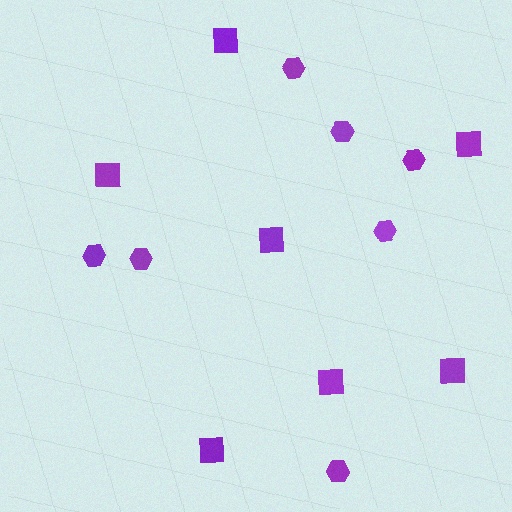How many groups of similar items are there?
There are 2 groups: one group of hexagons (7) and one group of squares (7).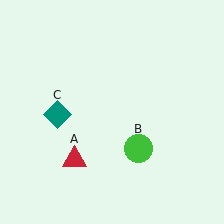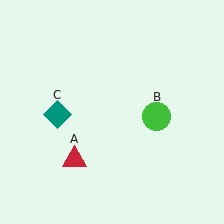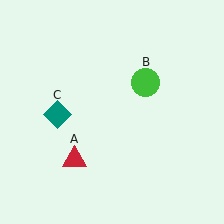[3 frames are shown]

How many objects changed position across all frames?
1 object changed position: green circle (object B).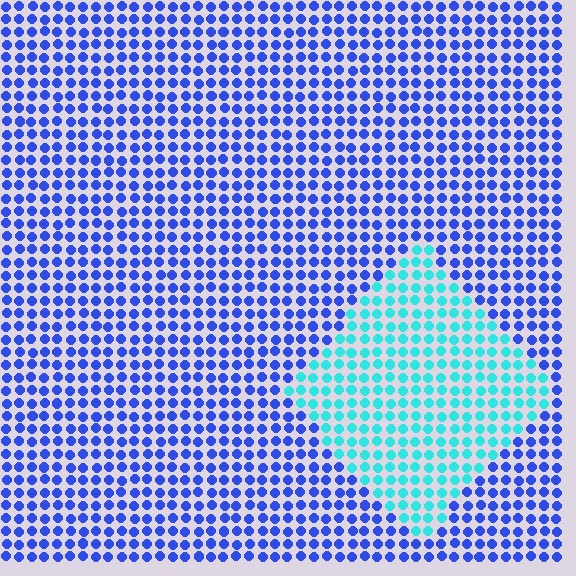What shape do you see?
I see a diamond.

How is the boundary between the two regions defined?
The boundary is defined purely by a slight shift in hue (about 52 degrees). Spacing, size, and orientation are identical on both sides.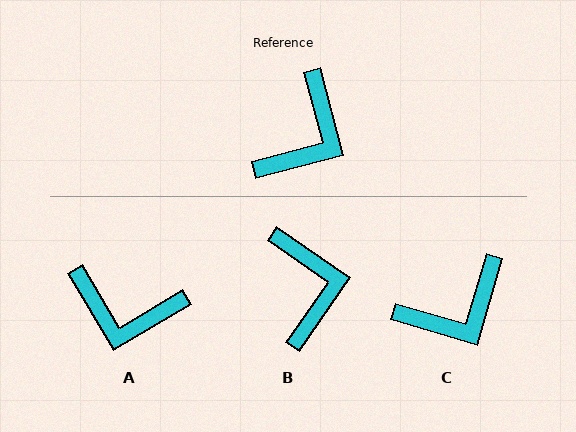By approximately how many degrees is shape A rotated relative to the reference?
Approximately 74 degrees clockwise.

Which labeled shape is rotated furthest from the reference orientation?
A, about 74 degrees away.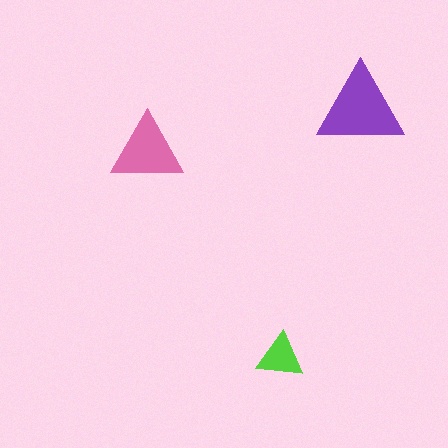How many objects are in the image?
There are 3 objects in the image.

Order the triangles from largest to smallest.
the purple one, the pink one, the lime one.